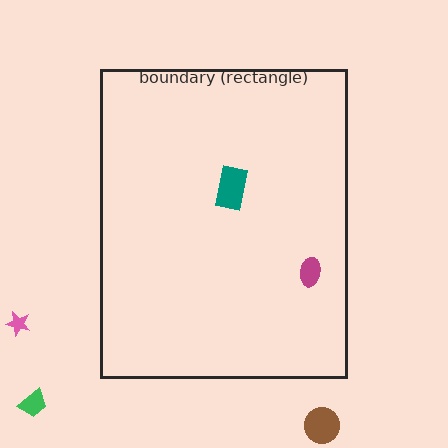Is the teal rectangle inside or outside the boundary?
Inside.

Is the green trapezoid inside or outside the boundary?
Outside.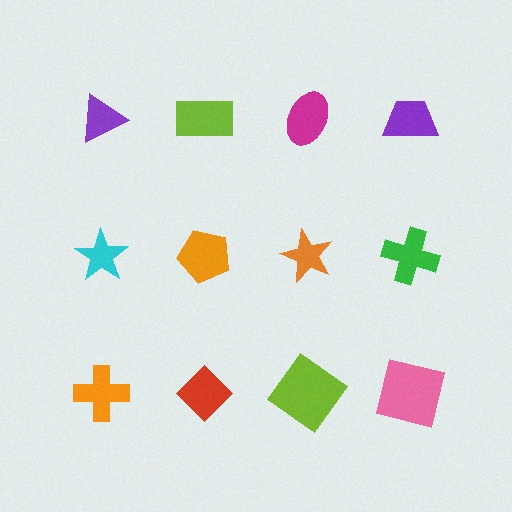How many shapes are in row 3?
4 shapes.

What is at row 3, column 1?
An orange cross.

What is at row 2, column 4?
A green cross.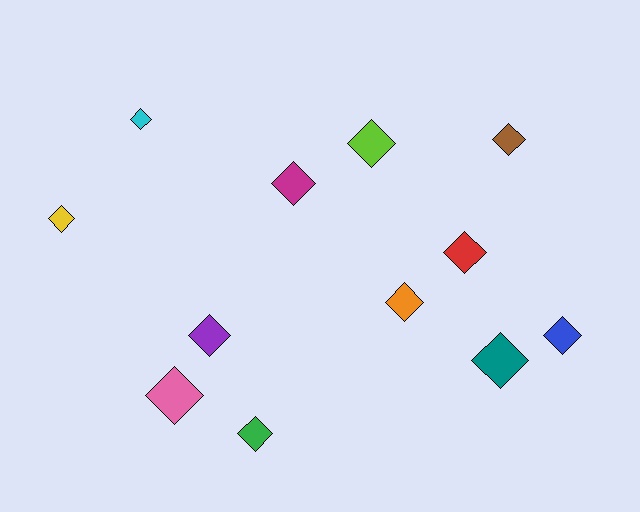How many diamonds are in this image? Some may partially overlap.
There are 12 diamonds.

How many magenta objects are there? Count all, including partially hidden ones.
There is 1 magenta object.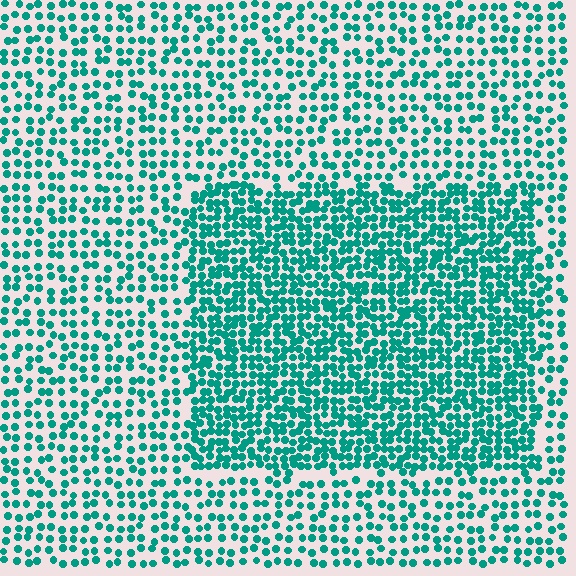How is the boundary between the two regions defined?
The boundary is defined by a change in element density (approximately 1.9x ratio). All elements are the same color, size, and shape.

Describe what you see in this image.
The image contains small teal elements arranged at two different densities. A rectangle-shaped region is visible where the elements are more densely packed than the surrounding area.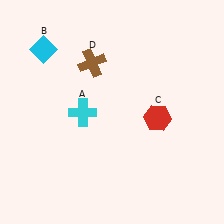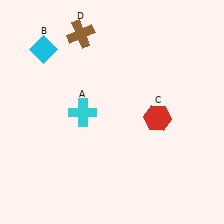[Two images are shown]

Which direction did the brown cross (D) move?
The brown cross (D) moved up.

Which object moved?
The brown cross (D) moved up.